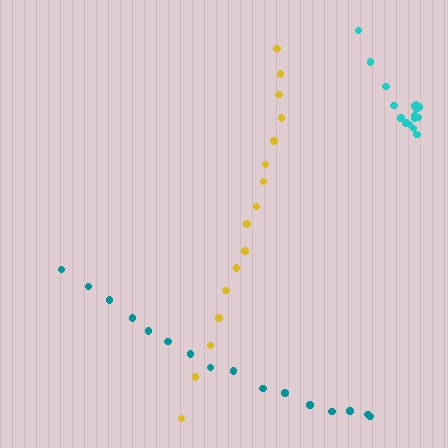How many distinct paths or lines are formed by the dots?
There are 3 distinct paths.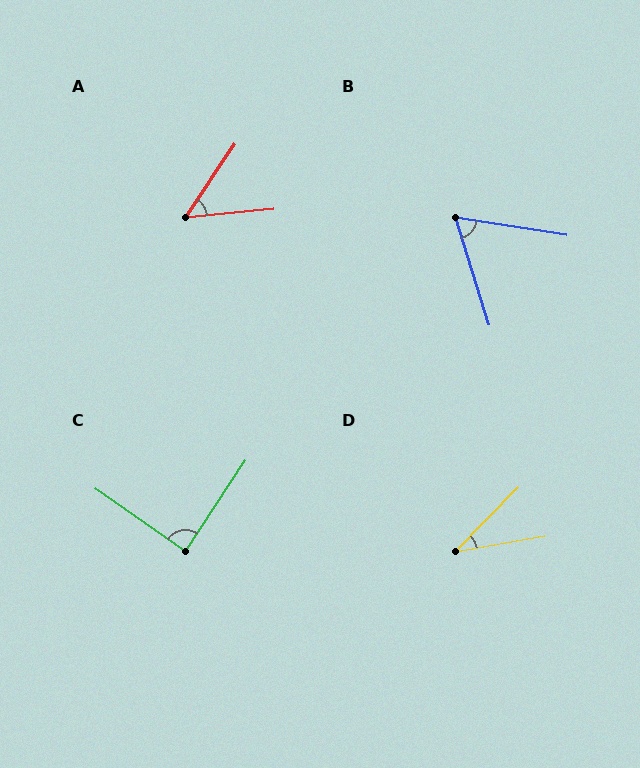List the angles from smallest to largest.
D (35°), A (50°), B (64°), C (89°).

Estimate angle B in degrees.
Approximately 64 degrees.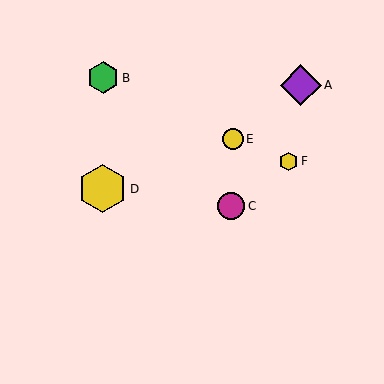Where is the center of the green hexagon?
The center of the green hexagon is at (103, 78).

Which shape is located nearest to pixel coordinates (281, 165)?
The yellow hexagon (labeled F) at (288, 161) is nearest to that location.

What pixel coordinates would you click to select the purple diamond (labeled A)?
Click at (301, 85) to select the purple diamond A.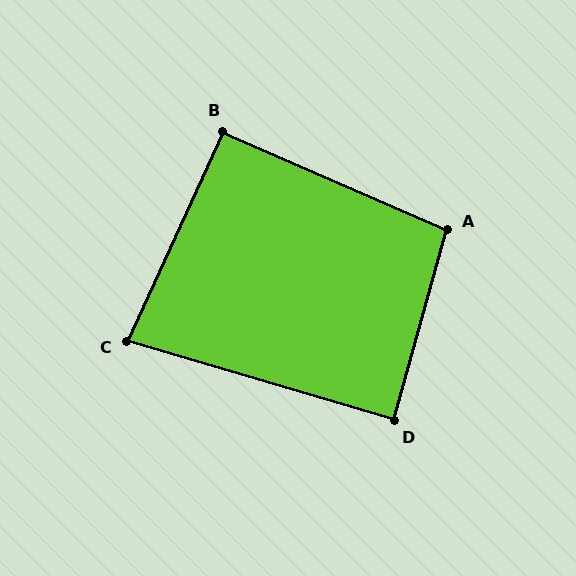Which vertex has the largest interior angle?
A, at approximately 98 degrees.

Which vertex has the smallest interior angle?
C, at approximately 82 degrees.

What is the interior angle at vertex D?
Approximately 89 degrees (approximately right).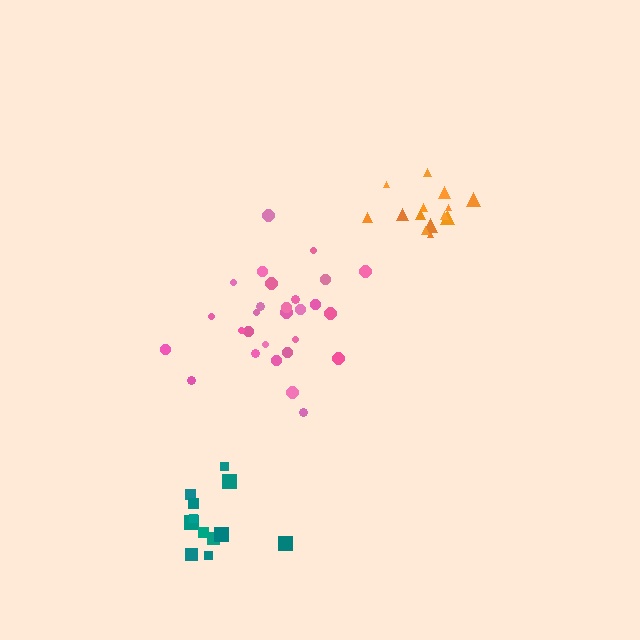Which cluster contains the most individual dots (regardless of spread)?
Pink (28).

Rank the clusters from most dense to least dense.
orange, teal, pink.